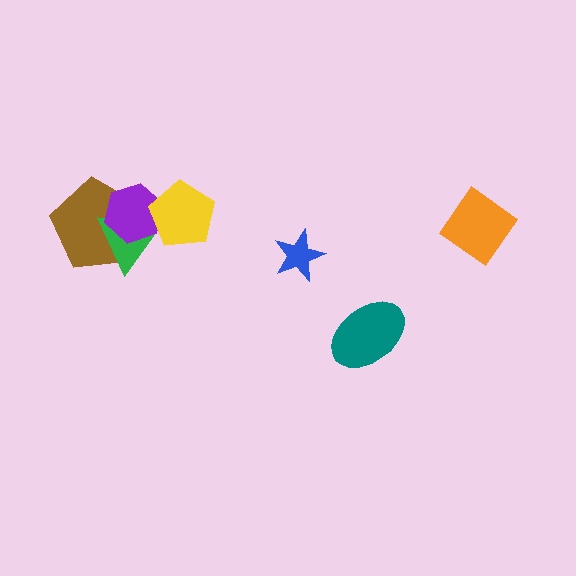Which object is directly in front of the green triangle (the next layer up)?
The purple hexagon is directly in front of the green triangle.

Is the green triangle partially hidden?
Yes, it is partially covered by another shape.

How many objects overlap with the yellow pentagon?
2 objects overlap with the yellow pentagon.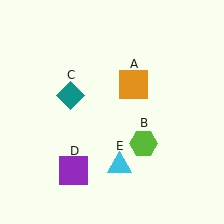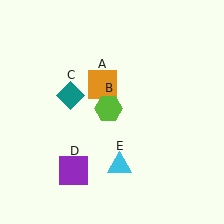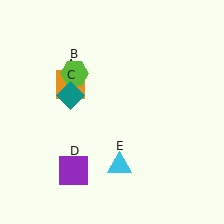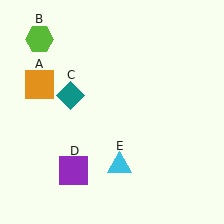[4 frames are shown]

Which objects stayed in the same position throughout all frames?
Teal diamond (object C) and purple square (object D) and cyan triangle (object E) remained stationary.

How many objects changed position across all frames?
2 objects changed position: orange square (object A), lime hexagon (object B).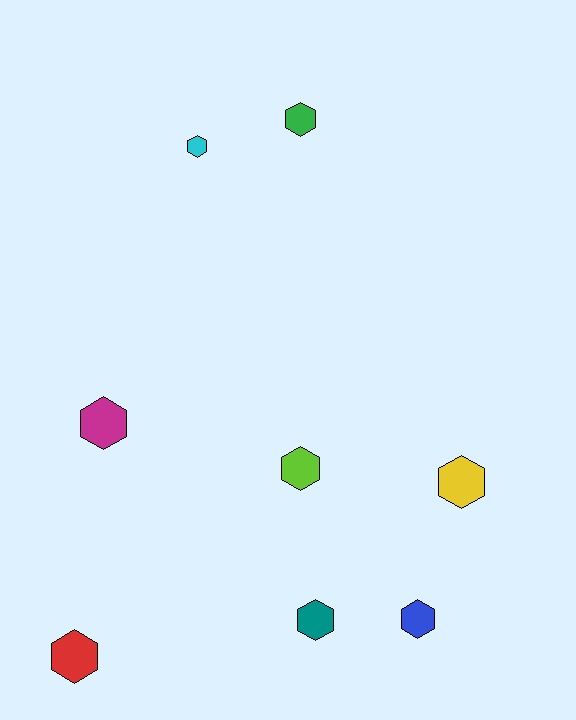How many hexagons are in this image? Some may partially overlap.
There are 8 hexagons.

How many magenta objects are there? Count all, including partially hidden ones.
There is 1 magenta object.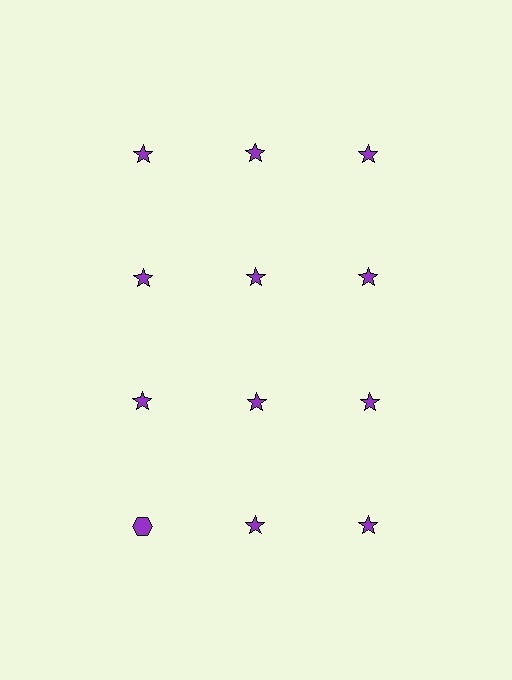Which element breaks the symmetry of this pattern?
The purple hexagon in the fourth row, leftmost column breaks the symmetry. All other shapes are purple stars.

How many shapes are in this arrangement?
There are 12 shapes arranged in a grid pattern.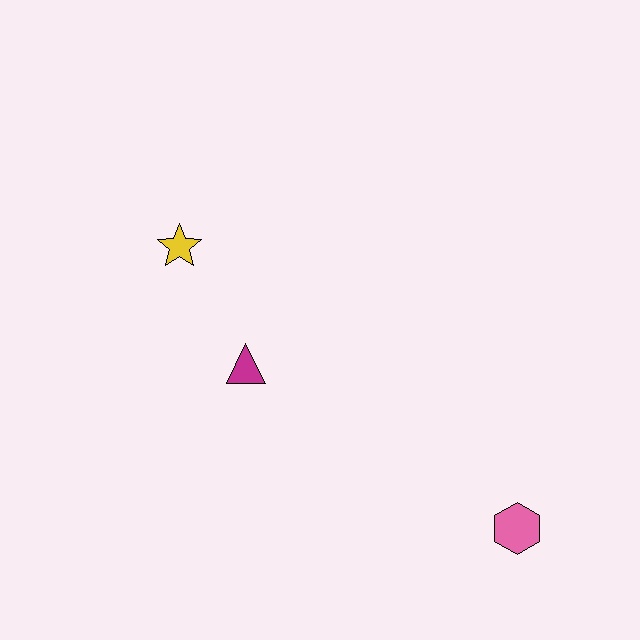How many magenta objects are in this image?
There is 1 magenta object.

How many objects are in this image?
There are 3 objects.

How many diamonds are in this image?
There are no diamonds.